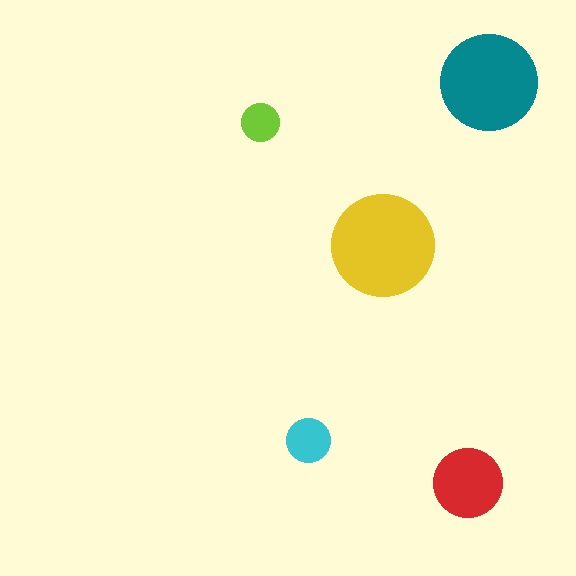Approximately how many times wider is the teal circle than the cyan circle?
About 2 times wider.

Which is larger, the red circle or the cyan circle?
The red one.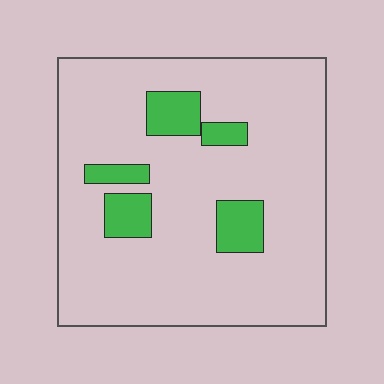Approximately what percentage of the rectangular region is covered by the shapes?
Approximately 15%.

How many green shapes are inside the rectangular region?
5.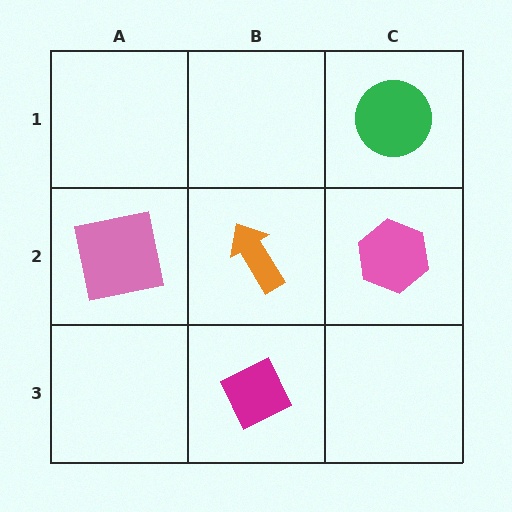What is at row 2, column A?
A pink square.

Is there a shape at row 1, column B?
No, that cell is empty.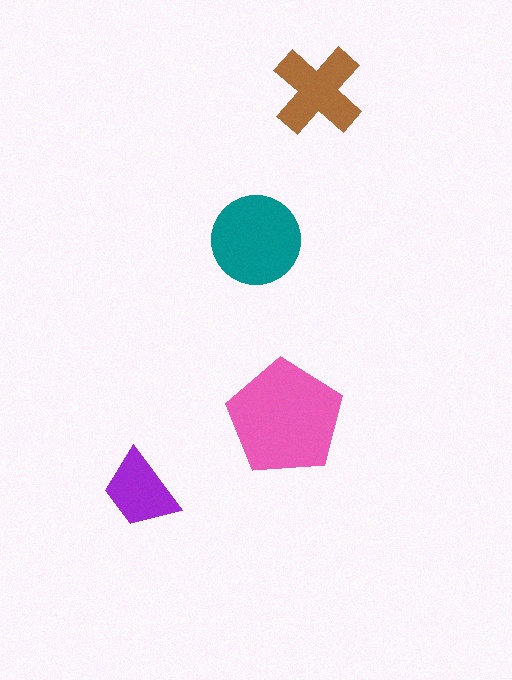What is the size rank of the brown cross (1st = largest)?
3rd.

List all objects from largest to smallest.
The pink pentagon, the teal circle, the brown cross, the purple trapezoid.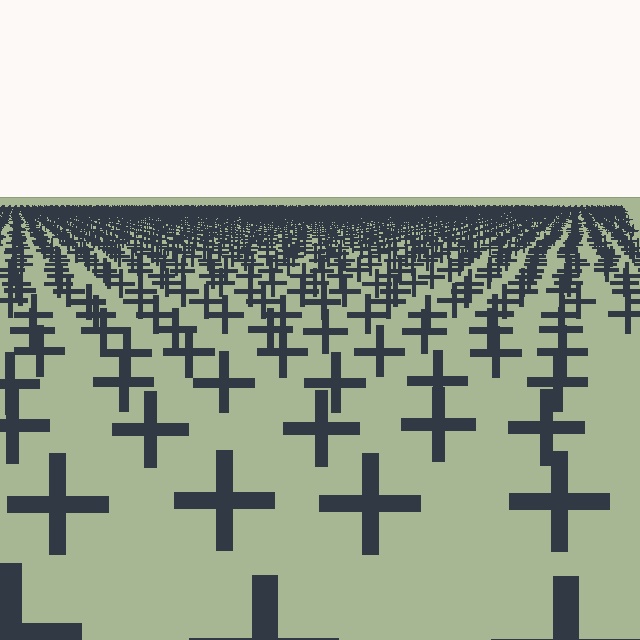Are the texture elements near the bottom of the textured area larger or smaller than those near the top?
Larger. Near the bottom, elements are closer to the viewer and appear at a bigger on-screen size.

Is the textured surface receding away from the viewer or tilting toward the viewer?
The surface is receding away from the viewer. Texture elements get smaller and denser toward the top.